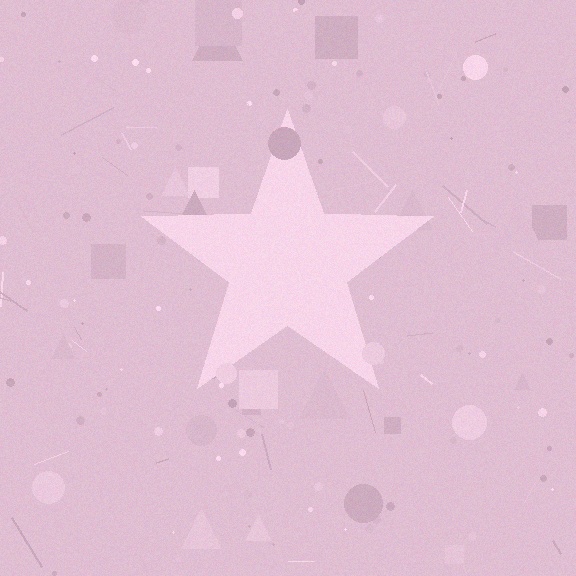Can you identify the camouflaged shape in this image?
The camouflaged shape is a star.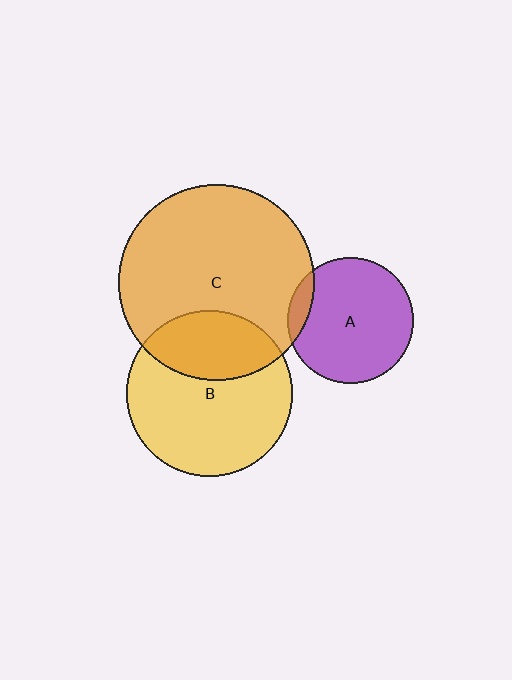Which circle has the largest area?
Circle C (orange).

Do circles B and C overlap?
Yes.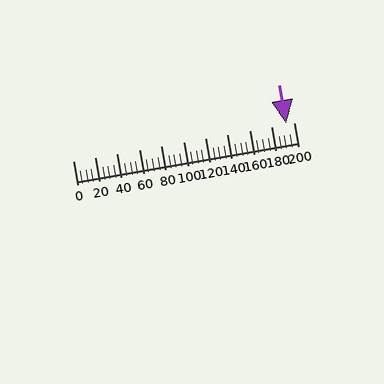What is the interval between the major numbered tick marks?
The major tick marks are spaced 20 units apart.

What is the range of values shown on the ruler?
The ruler shows values from 0 to 200.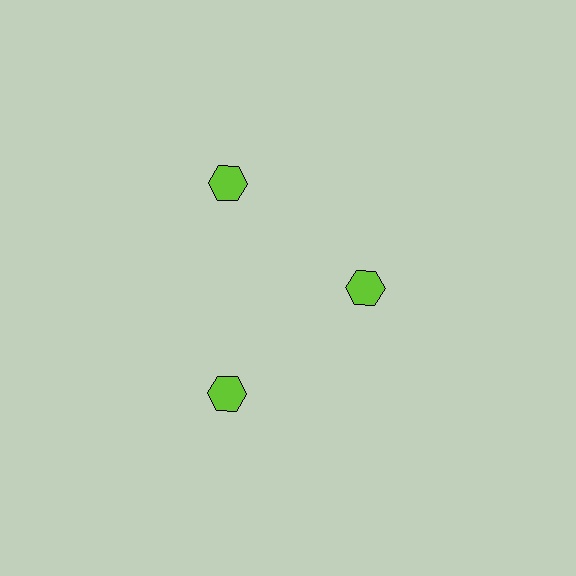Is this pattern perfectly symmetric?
No. The 3 lime hexagons are arranged in a ring, but one element near the 3 o'clock position is pulled inward toward the center, breaking the 3-fold rotational symmetry.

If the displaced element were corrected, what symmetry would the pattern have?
It would have 3-fold rotational symmetry — the pattern would map onto itself every 120 degrees.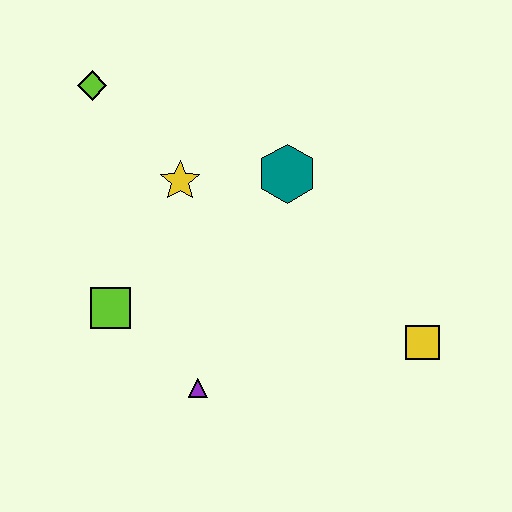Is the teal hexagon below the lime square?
No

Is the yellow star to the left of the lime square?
No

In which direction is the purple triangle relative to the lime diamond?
The purple triangle is below the lime diamond.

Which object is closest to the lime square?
The purple triangle is closest to the lime square.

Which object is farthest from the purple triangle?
The lime diamond is farthest from the purple triangle.